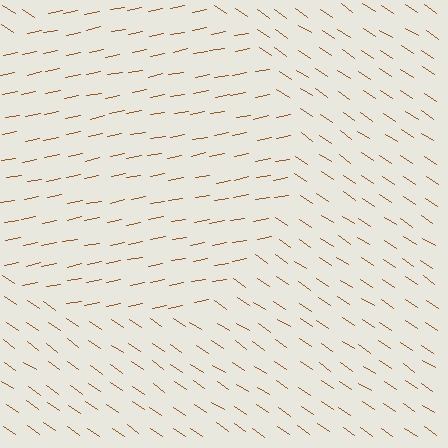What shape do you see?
I see a circle.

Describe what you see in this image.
The image is filled with small brown line segments. A circle region in the image has lines oriented differently from the surrounding lines, creating a visible texture boundary.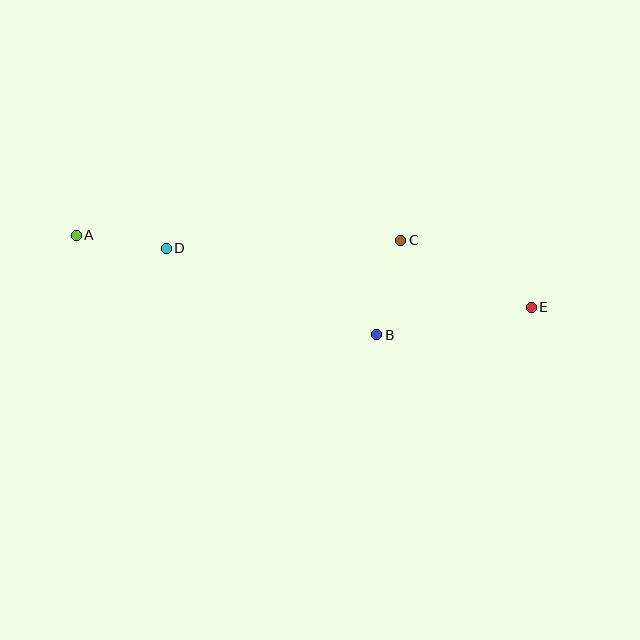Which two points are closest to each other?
Points A and D are closest to each other.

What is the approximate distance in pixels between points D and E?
The distance between D and E is approximately 370 pixels.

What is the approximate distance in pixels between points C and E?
The distance between C and E is approximately 147 pixels.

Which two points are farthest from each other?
Points A and E are farthest from each other.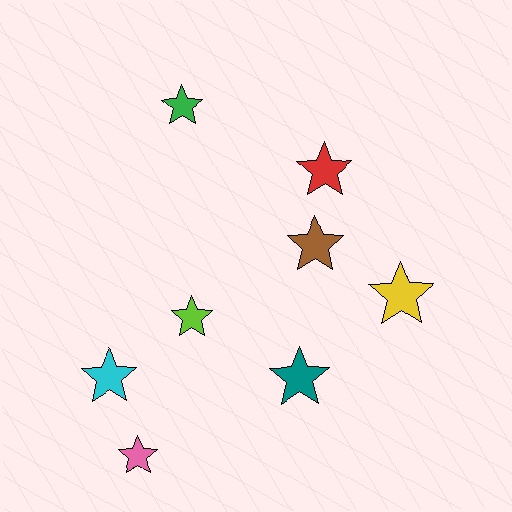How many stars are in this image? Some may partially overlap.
There are 8 stars.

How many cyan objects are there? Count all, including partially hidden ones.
There is 1 cyan object.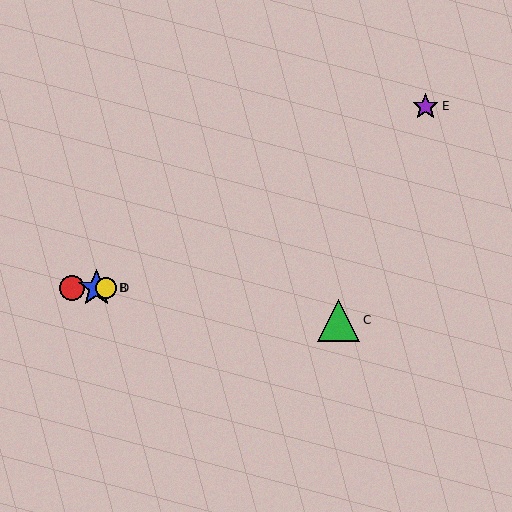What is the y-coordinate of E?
Object E is at y≈106.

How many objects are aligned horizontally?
3 objects (A, B, D) are aligned horizontally.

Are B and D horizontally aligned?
Yes, both are at y≈288.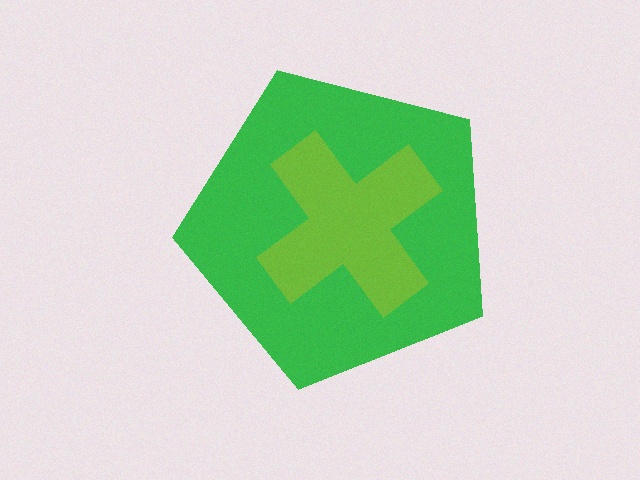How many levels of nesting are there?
2.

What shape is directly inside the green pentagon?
The lime cross.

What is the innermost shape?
The lime cross.